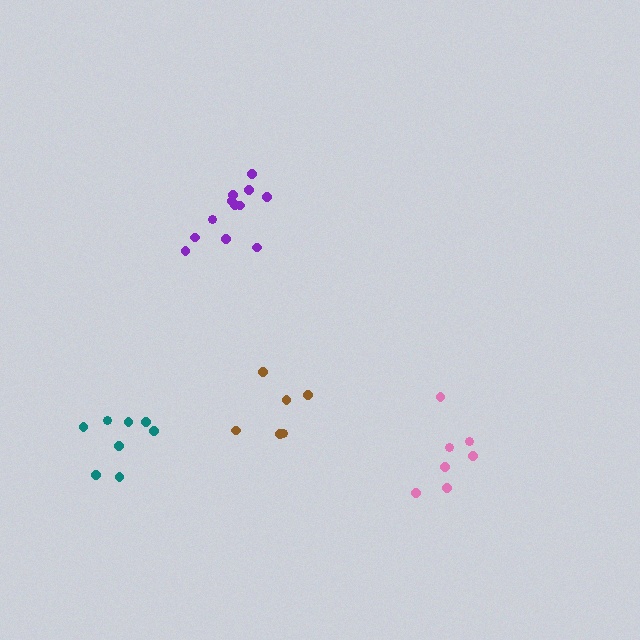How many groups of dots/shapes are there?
There are 4 groups.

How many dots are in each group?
Group 1: 12 dots, Group 2: 7 dots, Group 3: 8 dots, Group 4: 6 dots (33 total).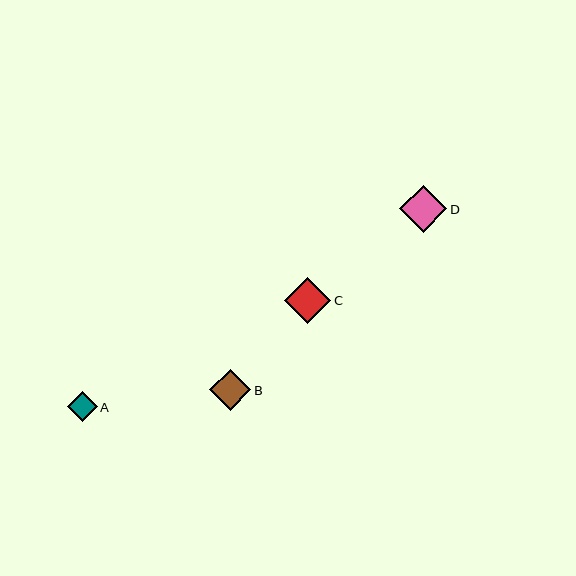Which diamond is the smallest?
Diamond A is the smallest with a size of approximately 29 pixels.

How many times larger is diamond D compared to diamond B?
Diamond D is approximately 1.2 times the size of diamond B.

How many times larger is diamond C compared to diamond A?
Diamond C is approximately 1.6 times the size of diamond A.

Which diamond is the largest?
Diamond D is the largest with a size of approximately 47 pixels.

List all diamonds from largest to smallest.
From largest to smallest: D, C, B, A.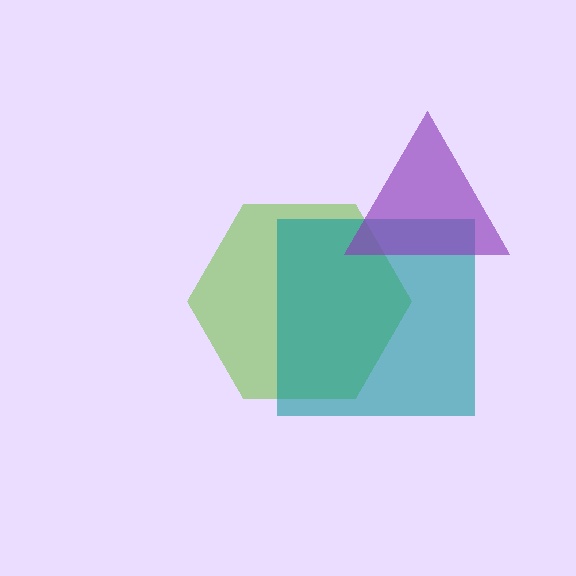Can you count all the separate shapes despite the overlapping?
Yes, there are 3 separate shapes.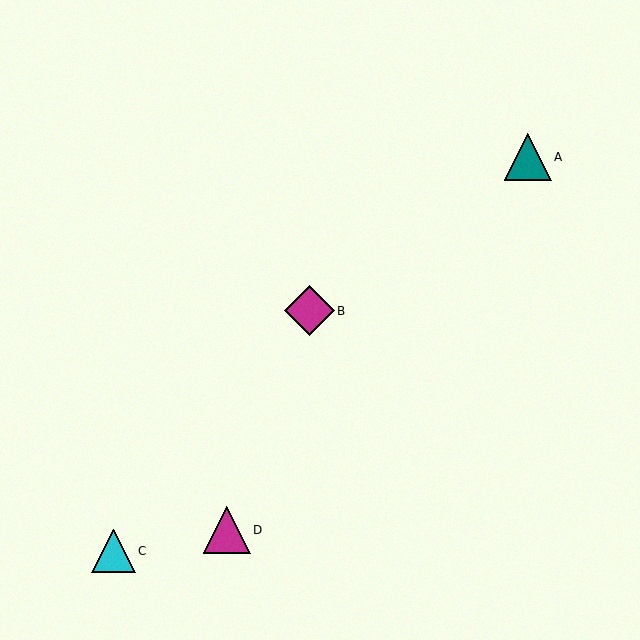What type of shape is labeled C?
Shape C is a cyan triangle.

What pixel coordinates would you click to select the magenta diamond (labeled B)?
Click at (309, 311) to select the magenta diamond B.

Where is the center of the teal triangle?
The center of the teal triangle is at (528, 157).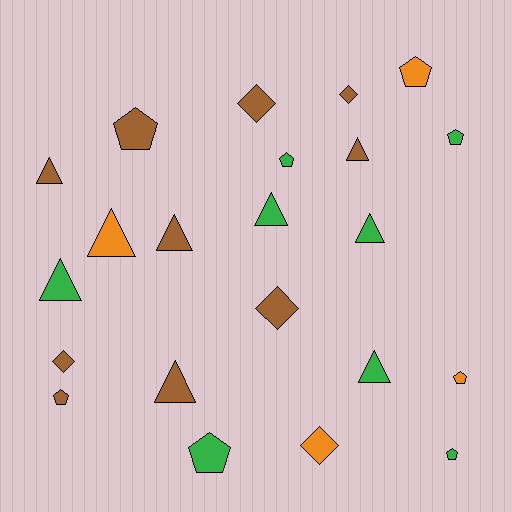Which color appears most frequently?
Brown, with 10 objects.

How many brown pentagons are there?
There are 2 brown pentagons.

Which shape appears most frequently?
Triangle, with 9 objects.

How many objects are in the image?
There are 22 objects.